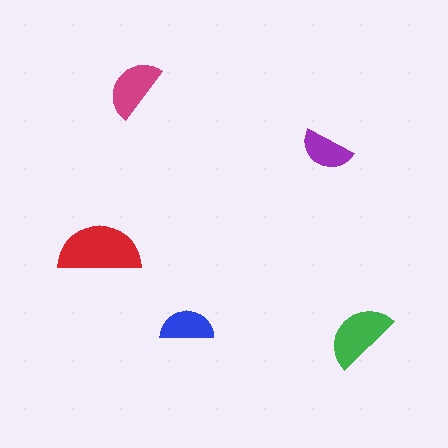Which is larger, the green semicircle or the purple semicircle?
The green one.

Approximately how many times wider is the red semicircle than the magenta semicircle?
About 1.5 times wider.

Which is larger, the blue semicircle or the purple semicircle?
The blue one.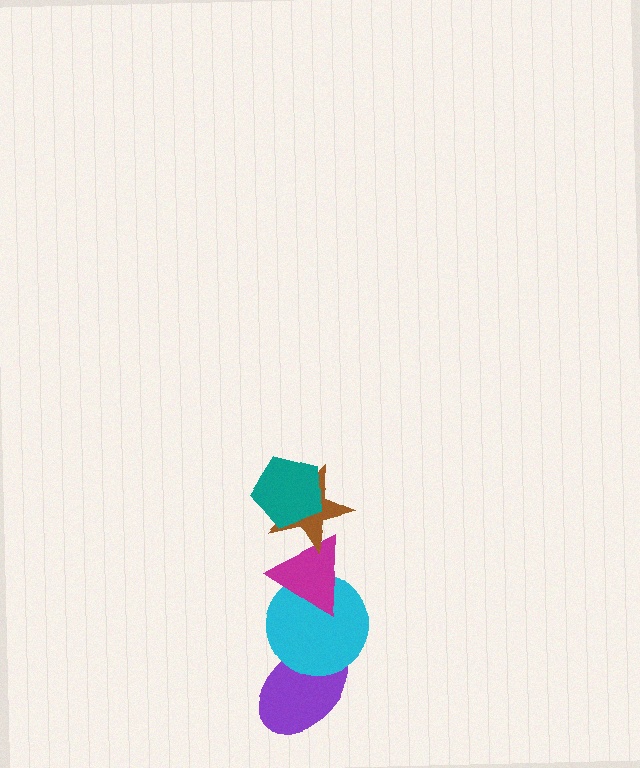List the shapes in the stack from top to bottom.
From top to bottom: the teal pentagon, the brown star, the magenta triangle, the cyan circle, the purple ellipse.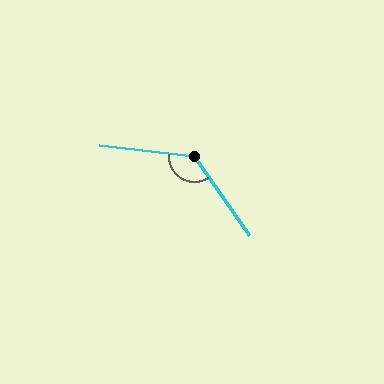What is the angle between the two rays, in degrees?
Approximately 131 degrees.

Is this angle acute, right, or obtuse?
It is obtuse.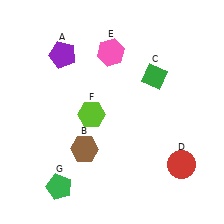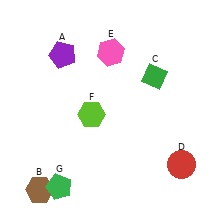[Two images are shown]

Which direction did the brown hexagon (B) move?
The brown hexagon (B) moved left.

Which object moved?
The brown hexagon (B) moved left.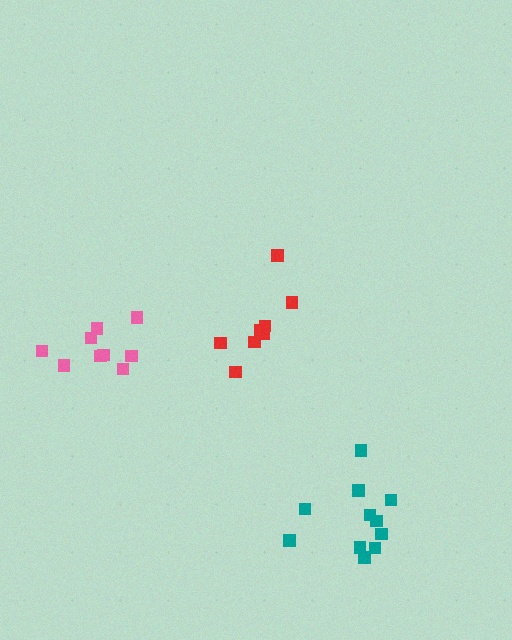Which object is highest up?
The red cluster is topmost.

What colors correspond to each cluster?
The clusters are colored: teal, pink, red.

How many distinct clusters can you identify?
There are 3 distinct clusters.